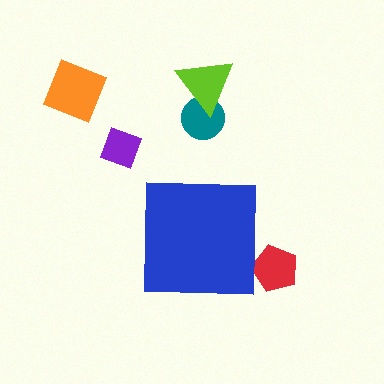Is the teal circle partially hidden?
No, the teal circle is fully visible.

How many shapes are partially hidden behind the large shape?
1 shape is partially hidden.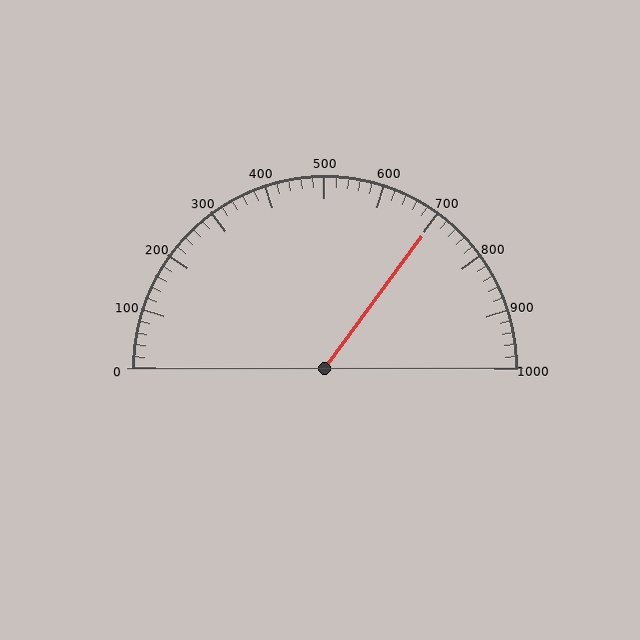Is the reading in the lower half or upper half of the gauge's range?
The reading is in the upper half of the range (0 to 1000).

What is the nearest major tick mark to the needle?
The nearest major tick mark is 700.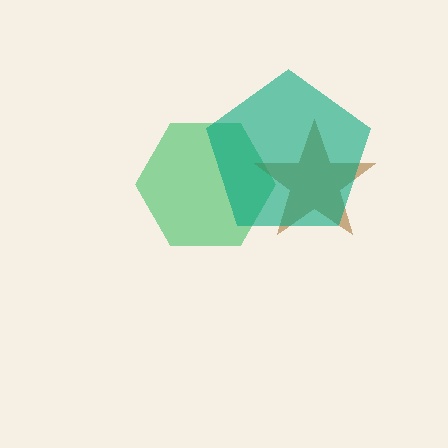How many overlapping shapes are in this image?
There are 3 overlapping shapes in the image.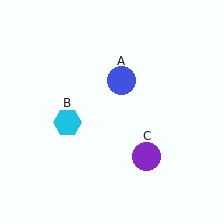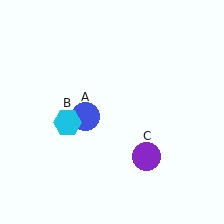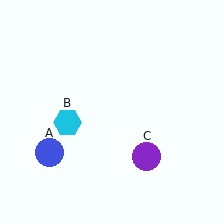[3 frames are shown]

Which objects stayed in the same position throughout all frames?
Cyan hexagon (object B) and purple circle (object C) remained stationary.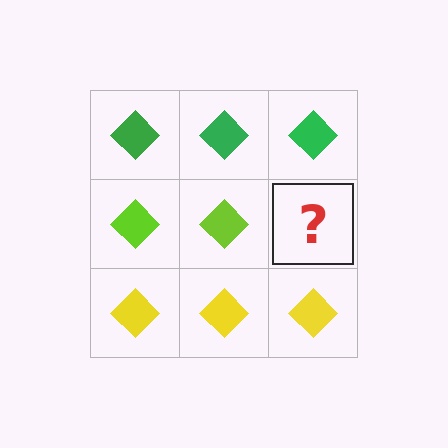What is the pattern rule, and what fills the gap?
The rule is that each row has a consistent color. The gap should be filled with a lime diamond.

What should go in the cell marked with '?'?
The missing cell should contain a lime diamond.